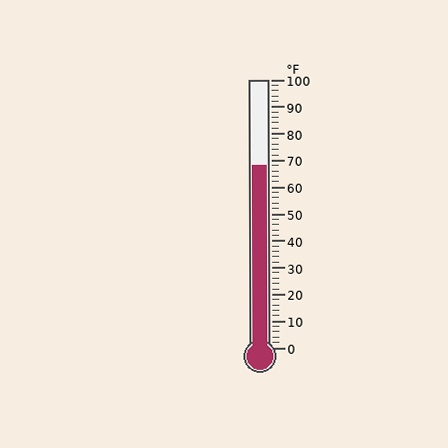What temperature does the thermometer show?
The thermometer shows approximately 68°F.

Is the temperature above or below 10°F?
The temperature is above 10°F.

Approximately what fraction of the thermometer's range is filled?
The thermometer is filled to approximately 70% of its range.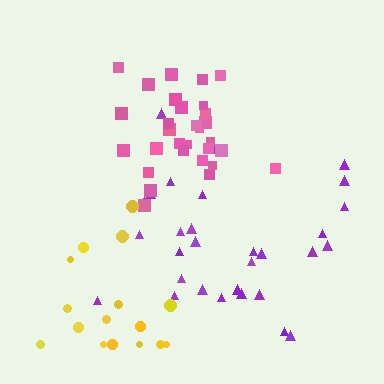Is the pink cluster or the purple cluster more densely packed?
Pink.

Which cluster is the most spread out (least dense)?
Yellow.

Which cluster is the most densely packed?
Pink.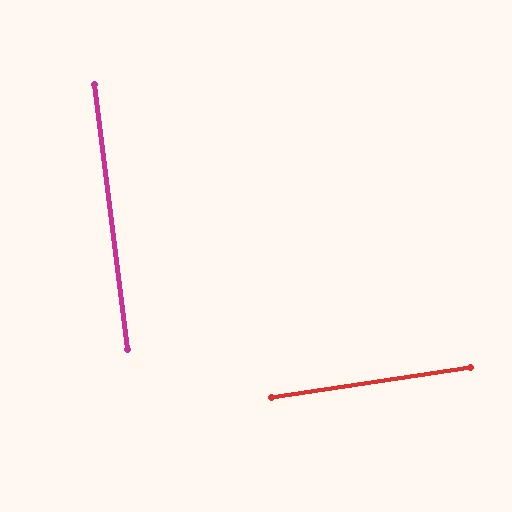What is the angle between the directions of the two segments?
Approximately 88 degrees.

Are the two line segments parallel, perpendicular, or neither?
Perpendicular — they meet at approximately 88°.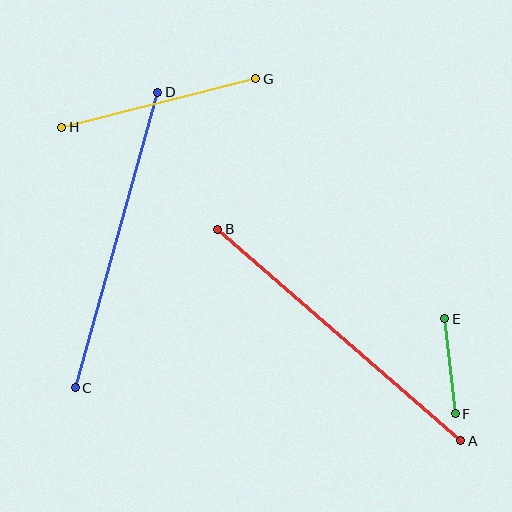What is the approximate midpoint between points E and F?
The midpoint is at approximately (450, 366) pixels.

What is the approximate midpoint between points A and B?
The midpoint is at approximately (339, 335) pixels.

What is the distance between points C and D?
The distance is approximately 307 pixels.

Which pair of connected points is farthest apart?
Points A and B are farthest apart.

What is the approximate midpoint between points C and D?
The midpoint is at approximately (116, 240) pixels.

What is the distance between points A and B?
The distance is approximately 322 pixels.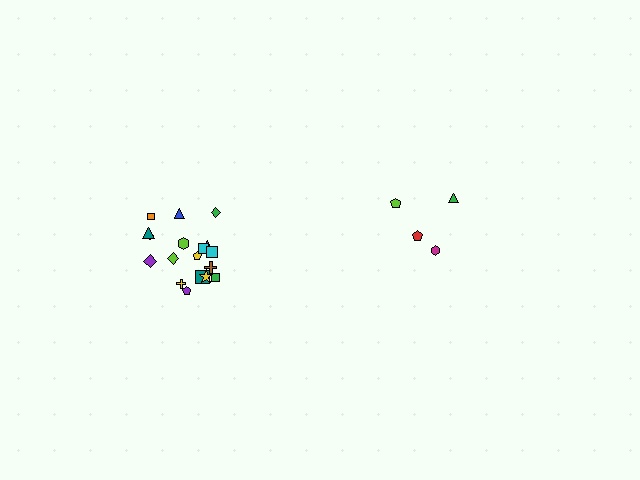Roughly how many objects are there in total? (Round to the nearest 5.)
Roughly 20 objects in total.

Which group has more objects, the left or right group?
The left group.